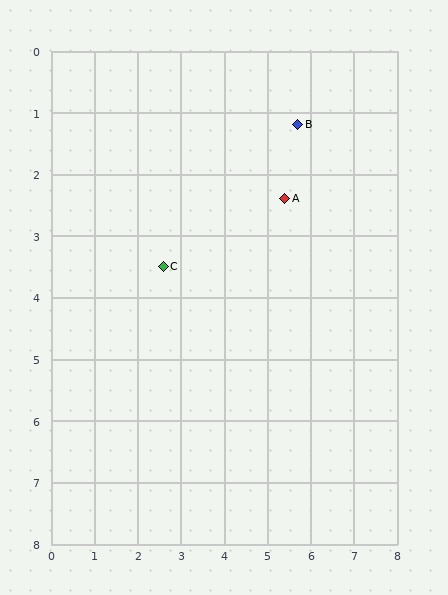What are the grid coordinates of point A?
Point A is at approximately (5.4, 2.4).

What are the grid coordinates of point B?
Point B is at approximately (5.7, 1.2).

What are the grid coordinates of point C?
Point C is at approximately (2.6, 3.5).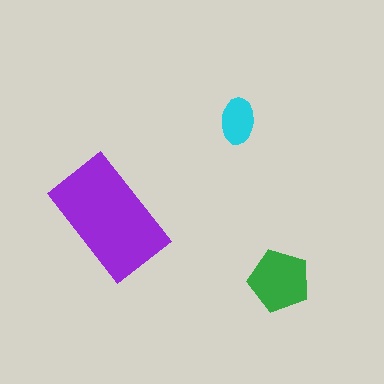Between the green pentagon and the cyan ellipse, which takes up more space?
The green pentagon.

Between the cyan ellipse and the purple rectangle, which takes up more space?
The purple rectangle.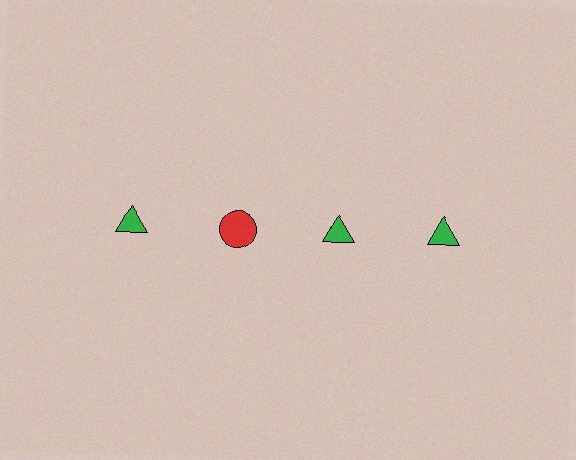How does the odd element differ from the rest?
It differs in both color (red instead of green) and shape (circle instead of triangle).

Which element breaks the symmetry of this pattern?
The red circle in the top row, second from left column breaks the symmetry. All other shapes are green triangles.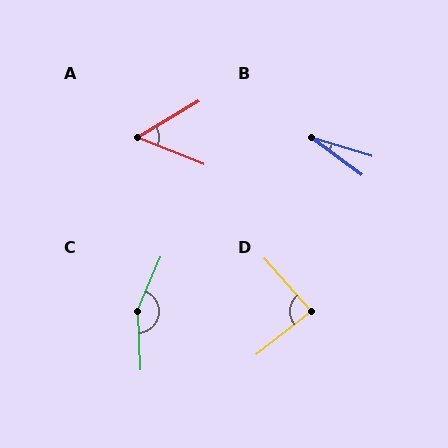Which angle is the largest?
C, at approximately 154 degrees.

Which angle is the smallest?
B, at approximately 19 degrees.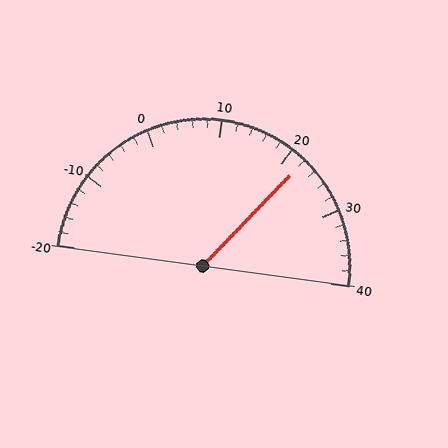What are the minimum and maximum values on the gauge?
The gauge ranges from -20 to 40.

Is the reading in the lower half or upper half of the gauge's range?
The reading is in the upper half of the range (-20 to 40).